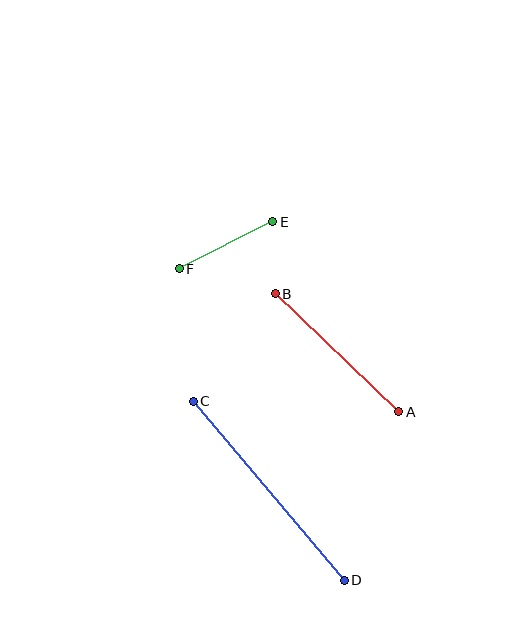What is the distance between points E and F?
The distance is approximately 105 pixels.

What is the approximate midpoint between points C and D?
The midpoint is at approximately (269, 491) pixels.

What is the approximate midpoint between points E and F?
The midpoint is at approximately (226, 245) pixels.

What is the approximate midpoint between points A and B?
The midpoint is at approximately (337, 353) pixels.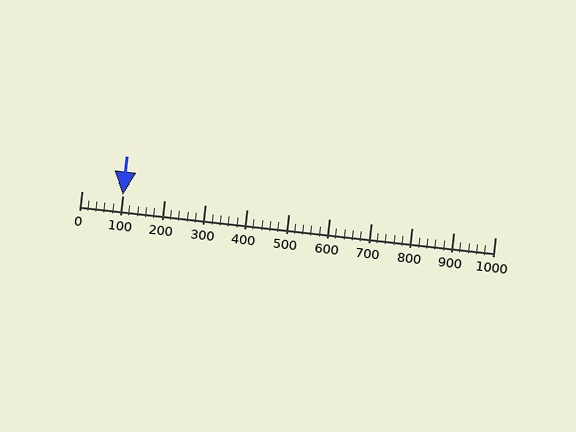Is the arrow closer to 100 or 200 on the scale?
The arrow is closer to 100.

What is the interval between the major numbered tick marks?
The major tick marks are spaced 100 units apart.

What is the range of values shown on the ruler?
The ruler shows values from 0 to 1000.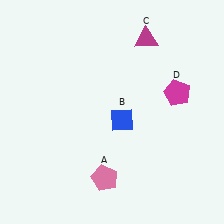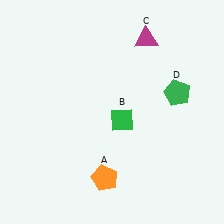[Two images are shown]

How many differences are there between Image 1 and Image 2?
There are 3 differences between the two images.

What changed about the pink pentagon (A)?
In Image 1, A is pink. In Image 2, it changed to orange.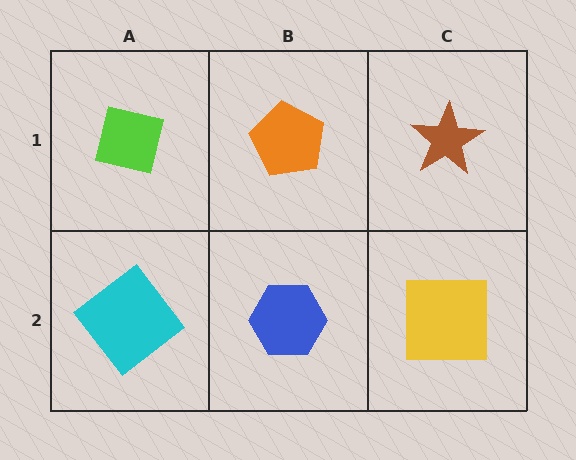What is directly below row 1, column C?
A yellow square.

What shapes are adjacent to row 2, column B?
An orange pentagon (row 1, column B), a cyan diamond (row 2, column A), a yellow square (row 2, column C).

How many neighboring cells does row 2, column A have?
2.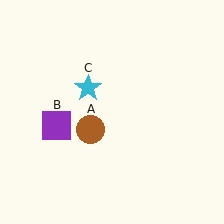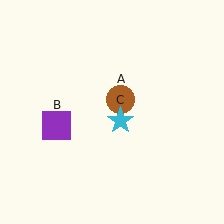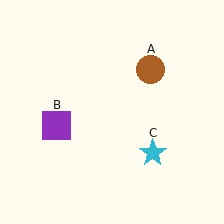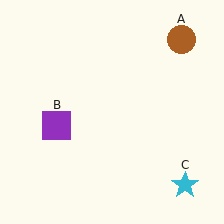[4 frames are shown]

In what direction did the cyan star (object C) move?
The cyan star (object C) moved down and to the right.